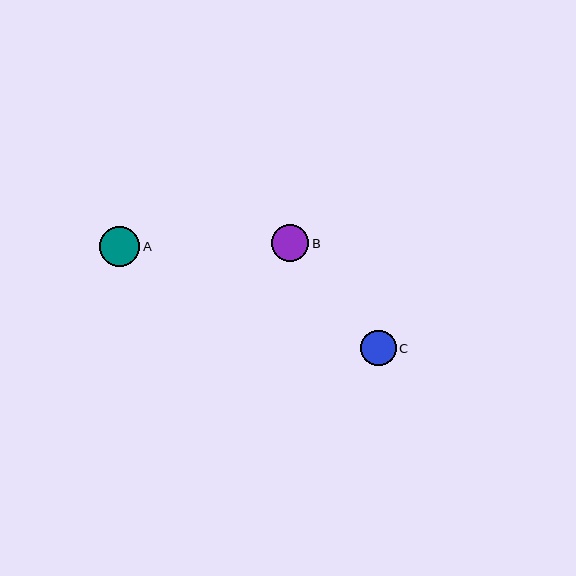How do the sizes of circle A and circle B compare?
Circle A and circle B are approximately the same size.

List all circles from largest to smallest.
From largest to smallest: A, B, C.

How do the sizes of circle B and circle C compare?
Circle B and circle C are approximately the same size.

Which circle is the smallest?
Circle C is the smallest with a size of approximately 35 pixels.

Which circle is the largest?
Circle A is the largest with a size of approximately 40 pixels.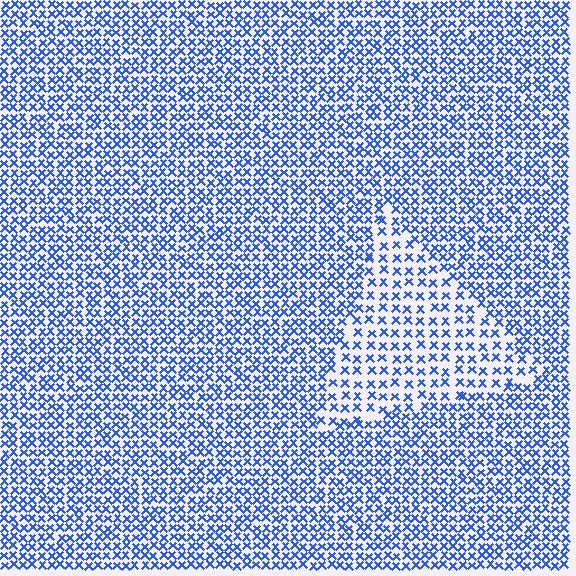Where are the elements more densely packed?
The elements are more densely packed outside the triangle boundary.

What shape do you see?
I see a triangle.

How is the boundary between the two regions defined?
The boundary is defined by a change in element density (approximately 1.8x ratio). All elements are the same color, size, and shape.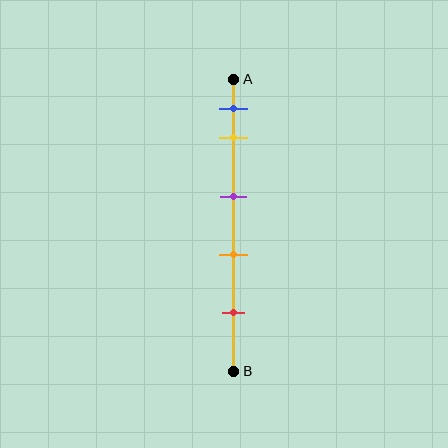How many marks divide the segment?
There are 5 marks dividing the segment.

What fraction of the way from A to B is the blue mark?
The blue mark is approximately 10% (0.1) of the way from A to B.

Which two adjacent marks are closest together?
The blue and yellow marks are the closest adjacent pair.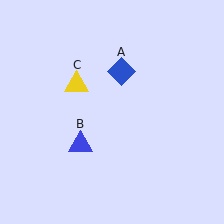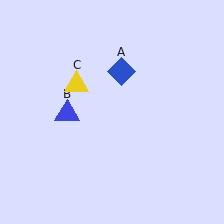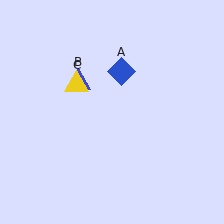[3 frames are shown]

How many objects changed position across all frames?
1 object changed position: blue triangle (object B).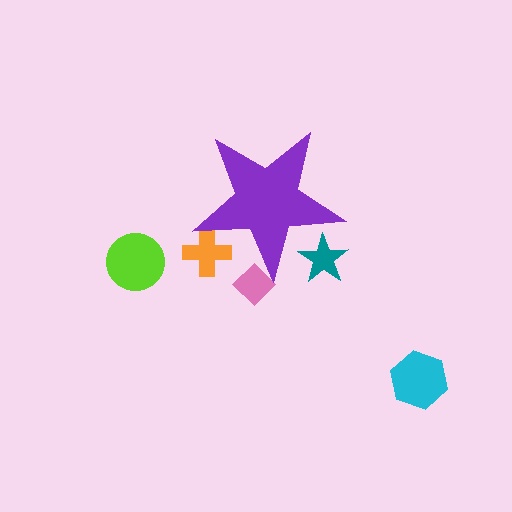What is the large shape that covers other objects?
A purple star.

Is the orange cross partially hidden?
Yes, the orange cross is partially hidden behind the purple star.